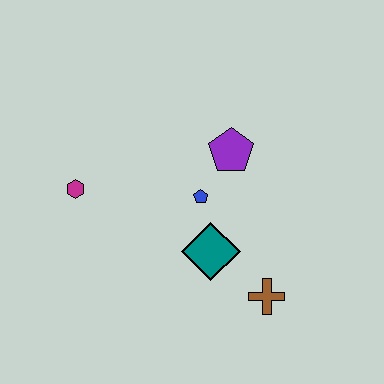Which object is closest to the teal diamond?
The blue pentagon is closest to the teal diamond.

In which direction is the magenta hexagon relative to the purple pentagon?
The magenta hexagon is to the left of the purple pentagon.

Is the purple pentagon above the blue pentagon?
Yes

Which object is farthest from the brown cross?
The magenta hexagon is farthest from the brown cross.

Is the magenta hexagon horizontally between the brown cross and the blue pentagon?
No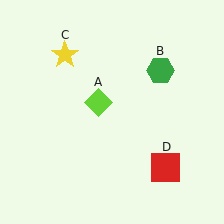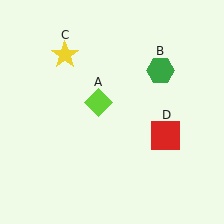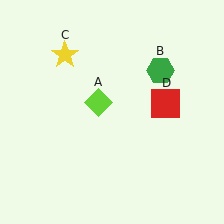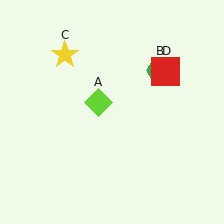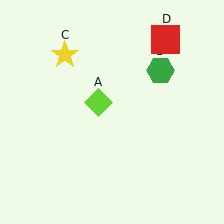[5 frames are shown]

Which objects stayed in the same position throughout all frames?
Lime diamond (object A) and green hexagon (object B) and yellow star (object C) remained stationary.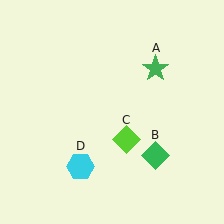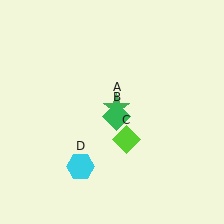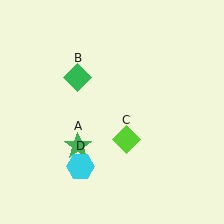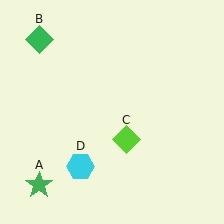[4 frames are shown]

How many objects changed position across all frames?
2 objects changed position: green star (object A), green diamond (object B).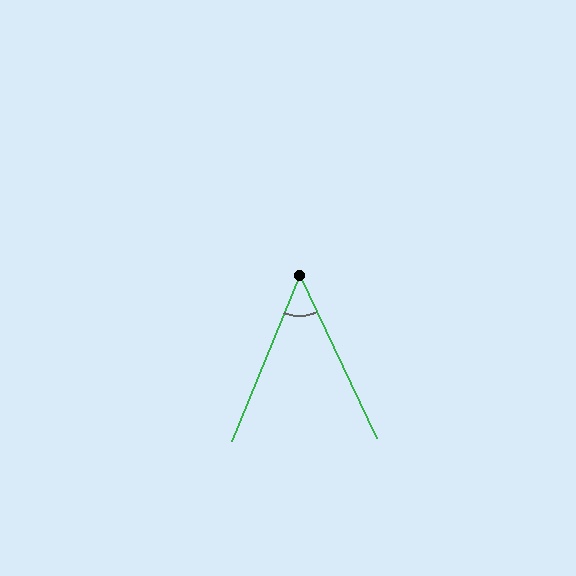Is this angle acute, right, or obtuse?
It is acute.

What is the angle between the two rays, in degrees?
Approximately 48 degrees.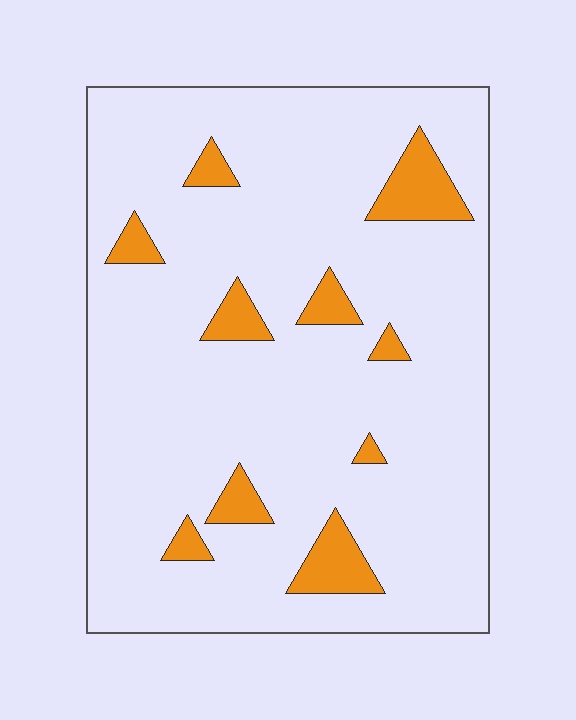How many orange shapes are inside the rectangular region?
10.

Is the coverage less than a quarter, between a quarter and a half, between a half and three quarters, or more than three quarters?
Less than a quarter.